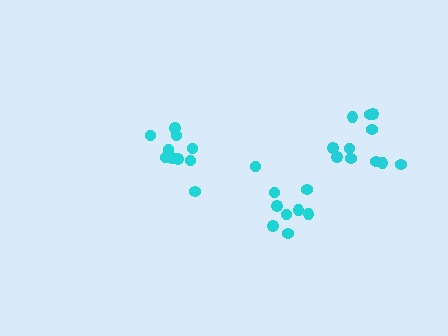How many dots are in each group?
Group 1: 11 dots, Group 2: 9 dots, Group 3: 10 dots (30 total).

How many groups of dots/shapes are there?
There are 3 groups.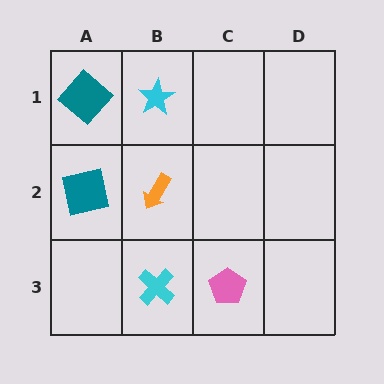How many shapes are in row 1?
2 shapes.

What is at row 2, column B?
An orange arrow.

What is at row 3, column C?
A pink pentagon.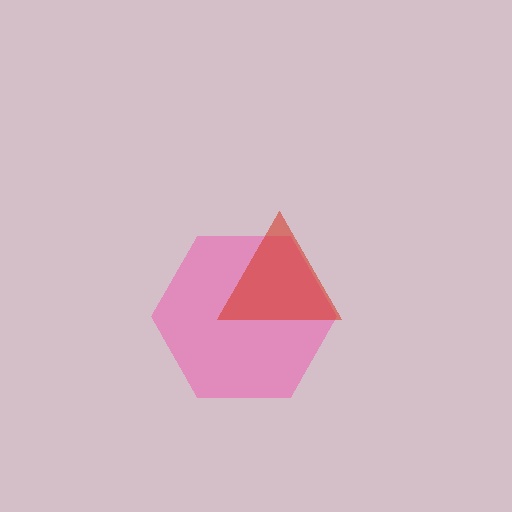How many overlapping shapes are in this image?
There are 2 overlapping shapes in the image.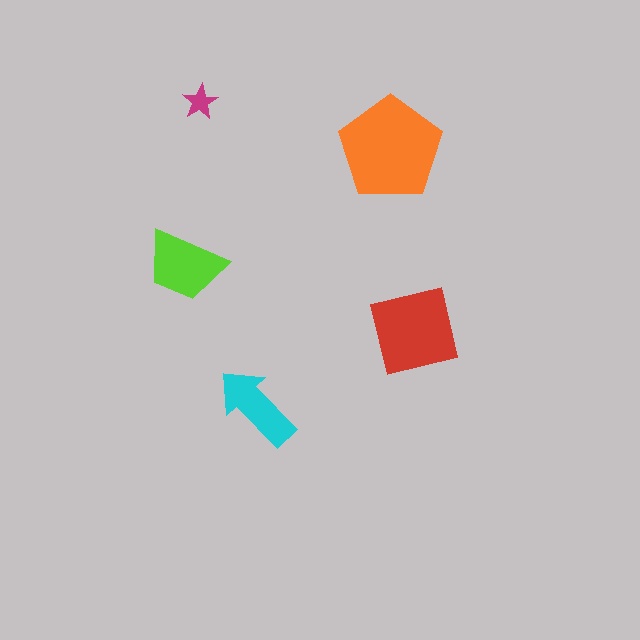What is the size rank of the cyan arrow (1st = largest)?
4th.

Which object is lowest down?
The cyan arrow is bottommost.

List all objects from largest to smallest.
The orange pentagon, the red square, the lime trapezoid, the cyan arrow, the magenta star.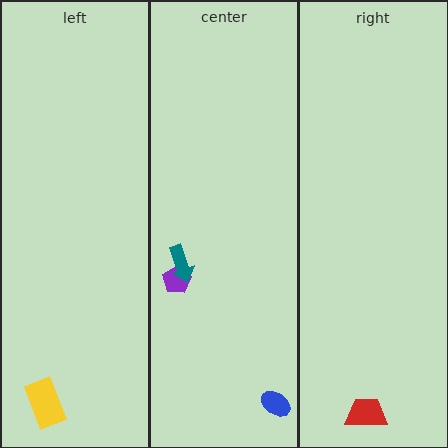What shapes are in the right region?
The red trapezoid.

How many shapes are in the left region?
1.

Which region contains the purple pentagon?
The center region.